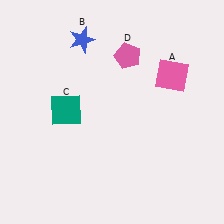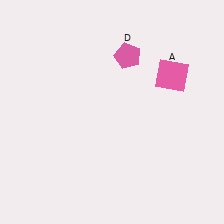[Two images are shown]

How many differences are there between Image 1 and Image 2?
There are 2 differences between the two images.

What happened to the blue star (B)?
The blue star (B) was removed in Image 2. It was in the top-left area of Image 1.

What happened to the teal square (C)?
The teal square (C) was removed in Image 2. It was in the top-left area of Image 1.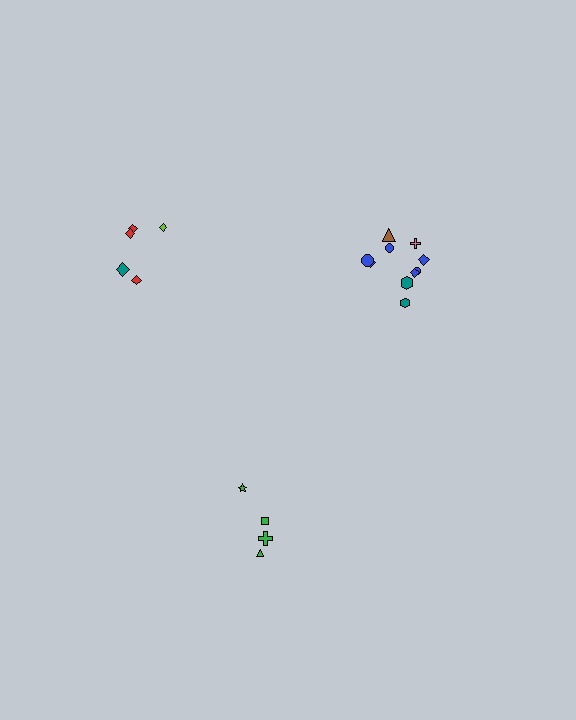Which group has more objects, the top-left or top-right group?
The top-right group.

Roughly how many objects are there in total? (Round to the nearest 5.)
Roughly 20 objects in total.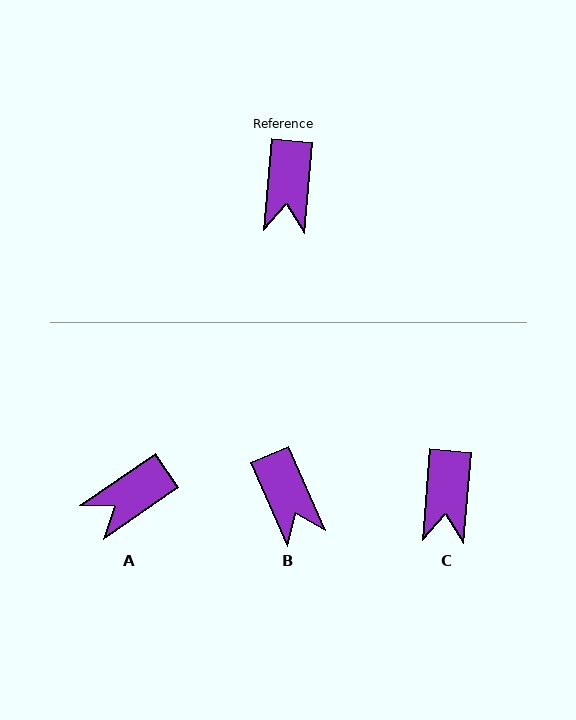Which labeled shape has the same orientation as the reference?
C.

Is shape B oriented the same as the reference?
No, it is off by about 28 degrees.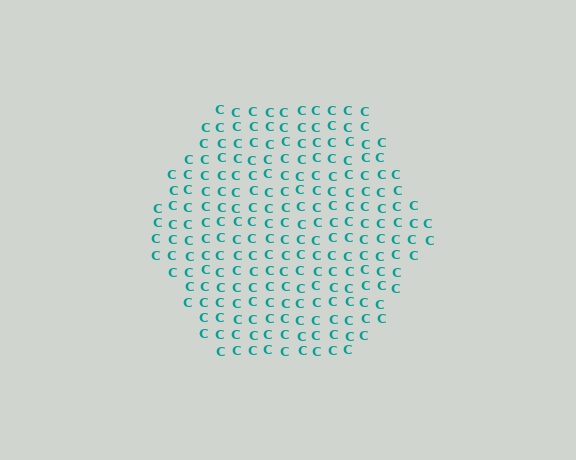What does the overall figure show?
The overall figure shows a hexagon.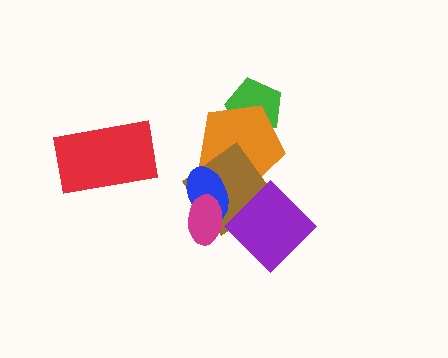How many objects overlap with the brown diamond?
4 objects overlap with the brown diamond.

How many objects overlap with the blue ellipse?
3 objects overlap with the blue ellipse.